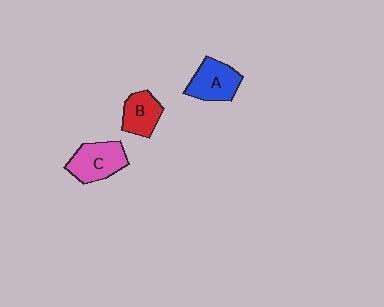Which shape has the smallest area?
Shape B (red).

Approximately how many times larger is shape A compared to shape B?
Approximately 1.2 times.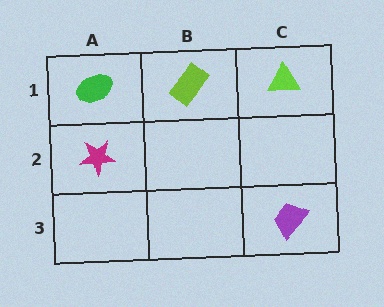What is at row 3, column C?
A purple trapezoid.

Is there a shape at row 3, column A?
No, that cell is empty.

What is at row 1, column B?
A lime rectangle.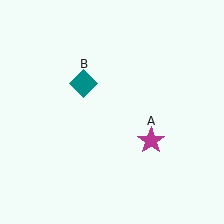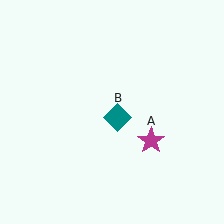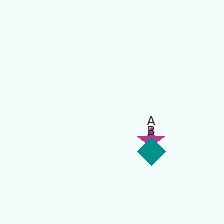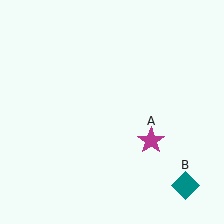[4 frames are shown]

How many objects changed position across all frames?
1 object changed position: teal diamond (object B).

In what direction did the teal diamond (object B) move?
The teal diamond (object B) moved down and to the right.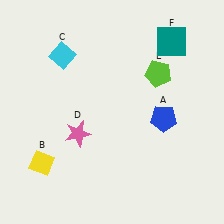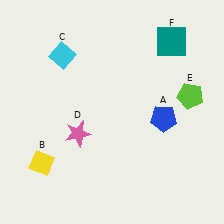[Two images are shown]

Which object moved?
The lime pentagon (E) moved right.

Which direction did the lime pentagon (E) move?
The lime pentagon (E) moved right.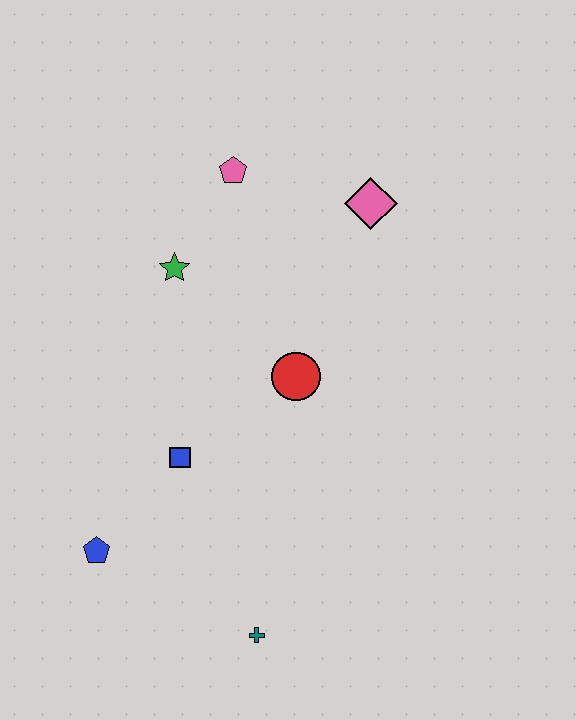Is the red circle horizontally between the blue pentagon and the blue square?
No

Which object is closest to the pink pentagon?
The green star is closest to the pink pentagon.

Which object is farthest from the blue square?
The pink diamond is farthest from the blue square.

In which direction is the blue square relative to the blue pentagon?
The blue square is above the blue pentagon.